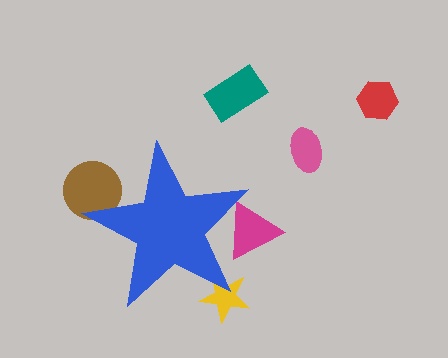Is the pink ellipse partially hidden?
No, the pink ellipse is fully visible.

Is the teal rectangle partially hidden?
No, the teal rectangle is fully visible.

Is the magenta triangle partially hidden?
Yes, the magenta triangle is partially hidden behind the blue star.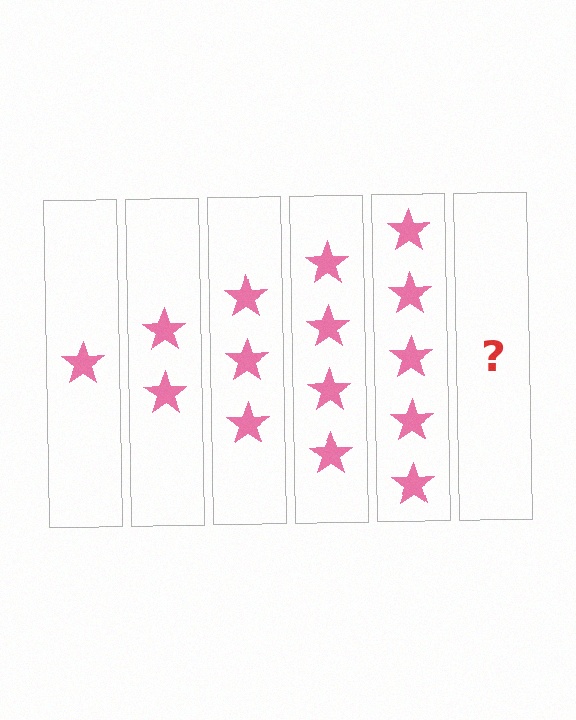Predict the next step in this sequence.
The next step is 6 stars.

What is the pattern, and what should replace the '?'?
The pattern is that each step adds one more star. The '?' should be 6 stars.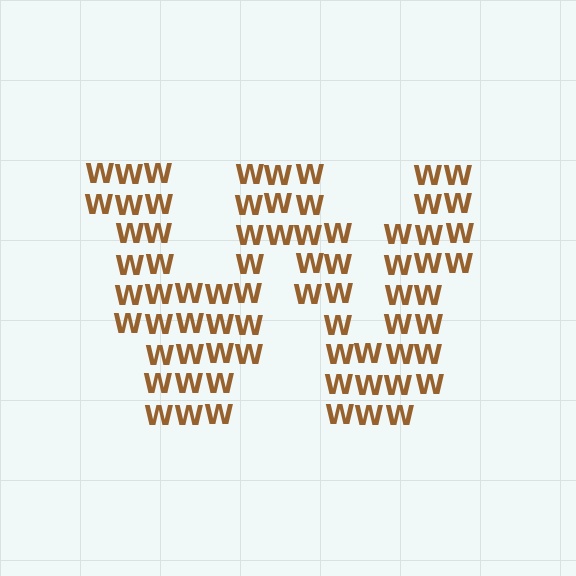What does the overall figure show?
The overall figure shows the letter W.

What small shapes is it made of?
It is made of small letter W's.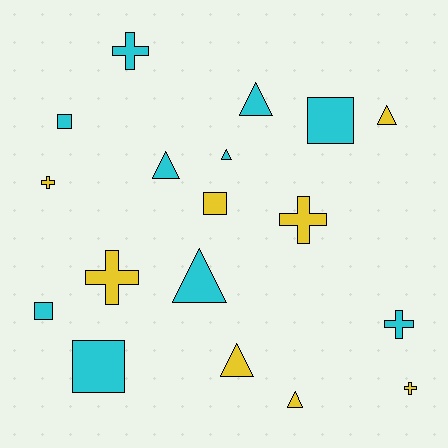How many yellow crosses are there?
There are 4 yellow crosses.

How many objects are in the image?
There are 18 objects.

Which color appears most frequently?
Cyan, with 10 objects.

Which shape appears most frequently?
Triangle, with 7 objects.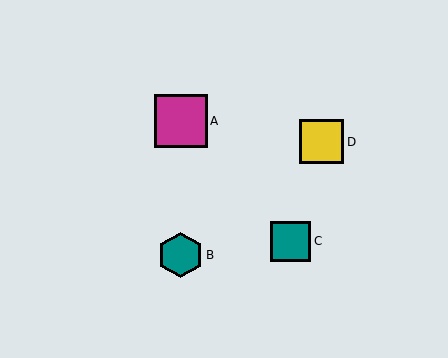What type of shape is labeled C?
Shape C is a teal square.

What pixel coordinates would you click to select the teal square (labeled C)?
Click at (291, 241) to select the teal square C.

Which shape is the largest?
The magenta square (labeled A) is the largest.